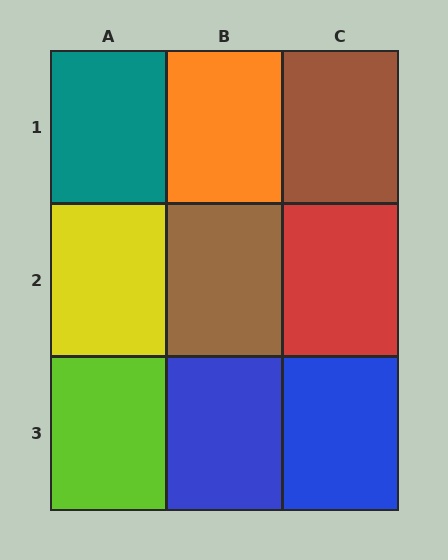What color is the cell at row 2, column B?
Brown.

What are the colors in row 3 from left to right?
Lime, blue, blue.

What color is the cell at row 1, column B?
Orange.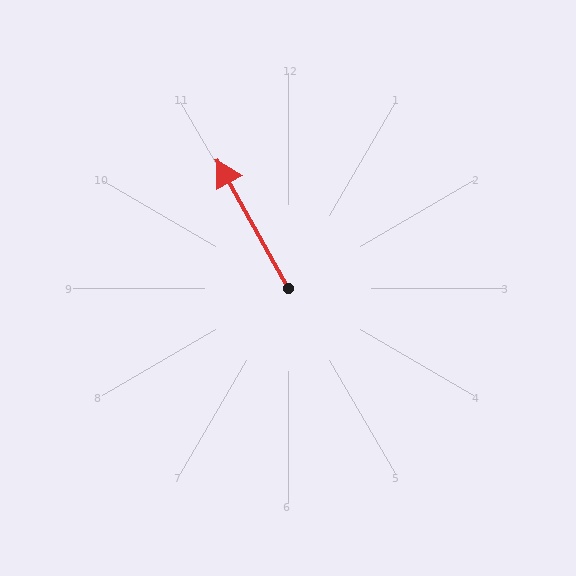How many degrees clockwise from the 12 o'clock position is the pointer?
Approximately 331 degrees.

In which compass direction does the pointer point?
Northwest.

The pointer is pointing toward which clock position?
Roughly 11 o'clock.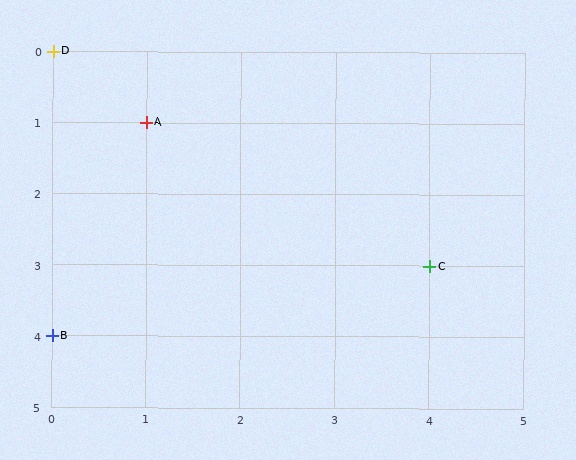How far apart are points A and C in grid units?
Points A and C are 3 columns and 2 rows apart (about 3.6 grid units diagonally).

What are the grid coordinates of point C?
Point C is at grid coordinates (4, 3).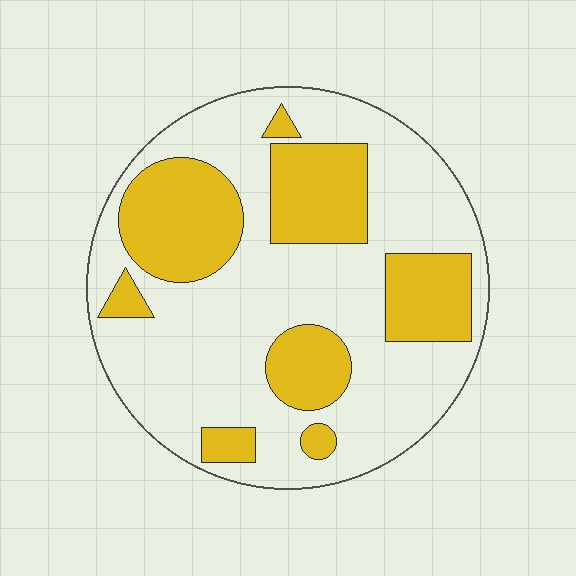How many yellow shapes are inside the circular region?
8.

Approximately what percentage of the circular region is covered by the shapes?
Approximately 30%.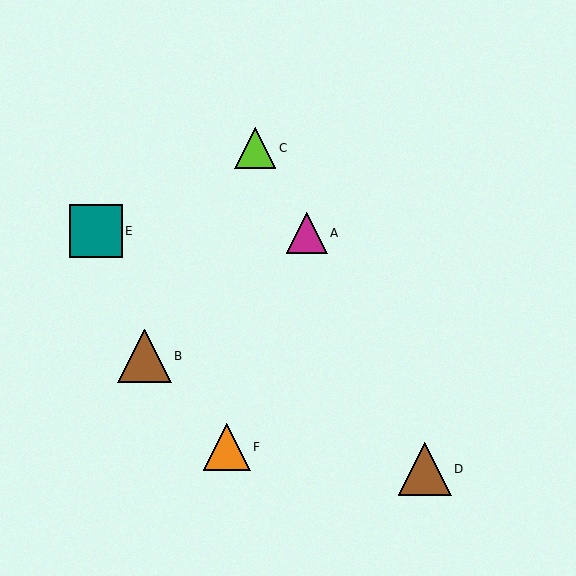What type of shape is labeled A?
Shape A is a magenta triangle.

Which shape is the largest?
The brown triangle (labeled B) is the largest.